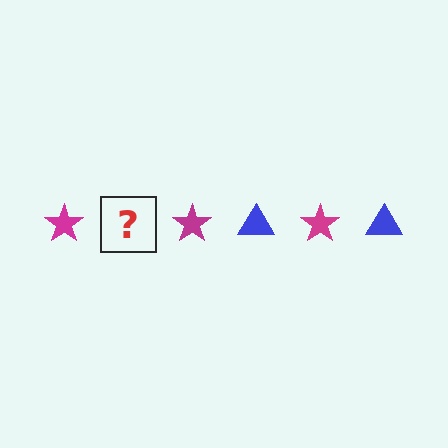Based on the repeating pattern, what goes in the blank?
The blank should be a blue triangle.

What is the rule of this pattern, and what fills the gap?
The rule is that the pattern alternates between magenta star and blue triangle. The gap should be filled with a blue triangle.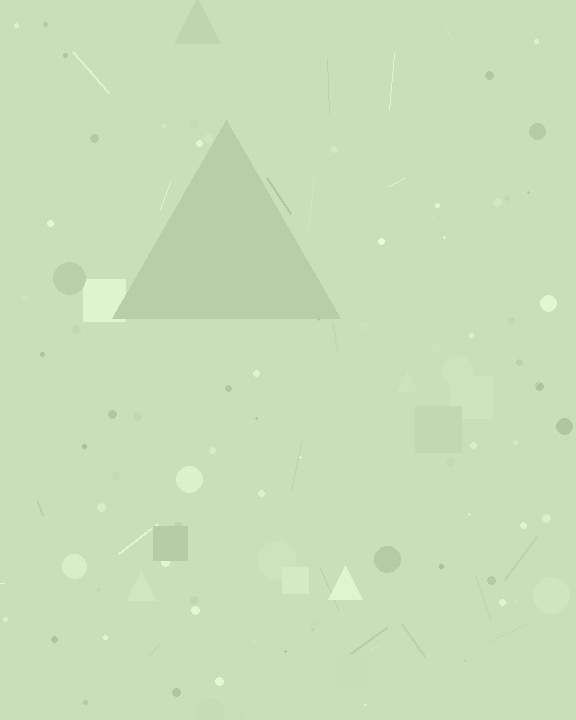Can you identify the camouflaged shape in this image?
The camouflaged shape is a triangle.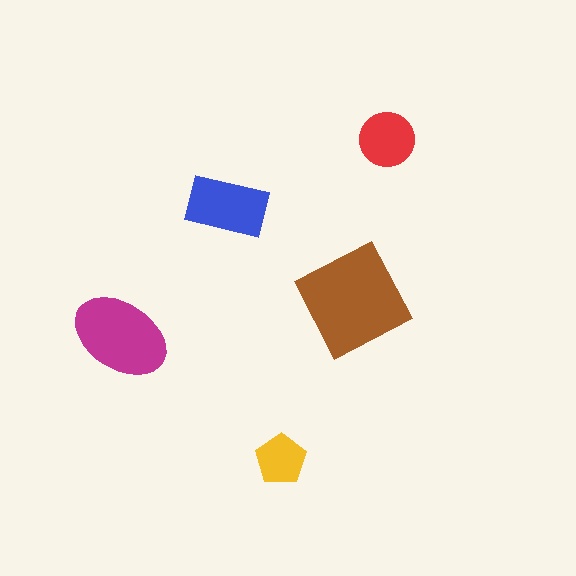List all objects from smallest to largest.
The yellow pentagon, the red circle, the blue rectangle, the magenta ellipse, the brown diamond.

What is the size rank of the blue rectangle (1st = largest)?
3rd.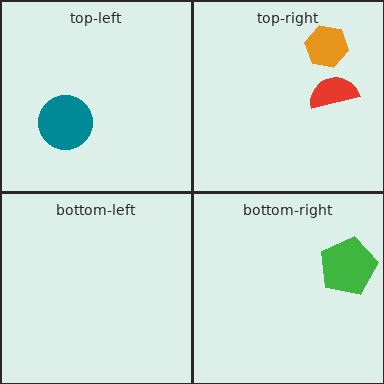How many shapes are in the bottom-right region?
1.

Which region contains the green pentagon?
The bottom-right region.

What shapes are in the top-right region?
The orange hexagon, the red semicircle.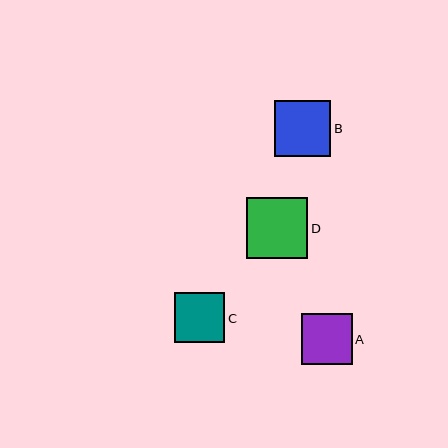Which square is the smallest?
Square C is the smallest with a size of approximately 50 pixels.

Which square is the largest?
Square D is the largest with a size of approximately 62 pixels.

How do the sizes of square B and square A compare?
Square B and square A are approximately the same size.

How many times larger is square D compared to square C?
Square D is approximately 1.2 times the size of square C.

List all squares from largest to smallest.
From largest to smallest: D, B, A, C.